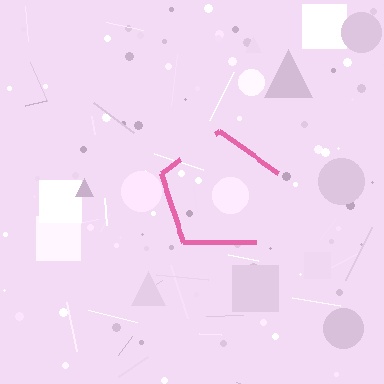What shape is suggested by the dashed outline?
The dashed outline suggests a pentagon.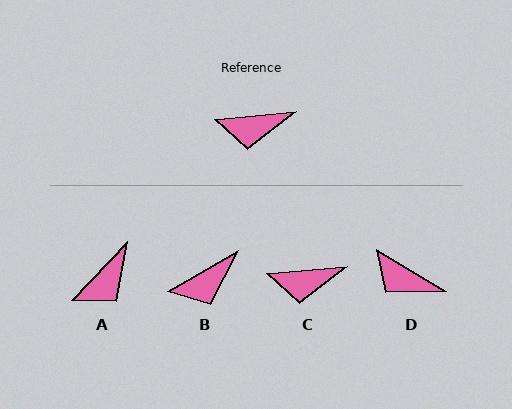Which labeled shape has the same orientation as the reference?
C.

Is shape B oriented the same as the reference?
No, it is off by about 25 degrees.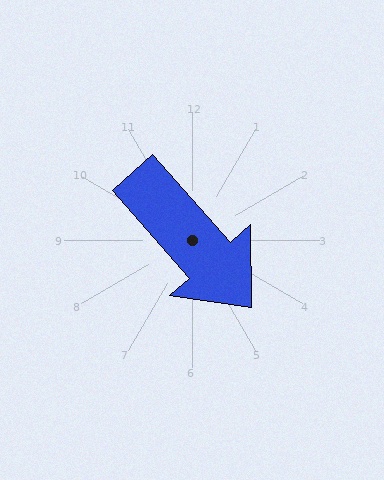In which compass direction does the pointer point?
Southeast.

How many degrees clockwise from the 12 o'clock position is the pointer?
Approximately 139 degrees.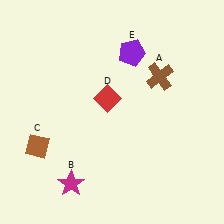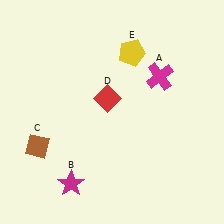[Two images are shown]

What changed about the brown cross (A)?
In Image 1, A is brown. In Image 2, it changed to magenta.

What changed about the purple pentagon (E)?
In Image 1, E is purple. In Image 2, it changed to yellow.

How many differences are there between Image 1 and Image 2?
There are 2 differences between the two images.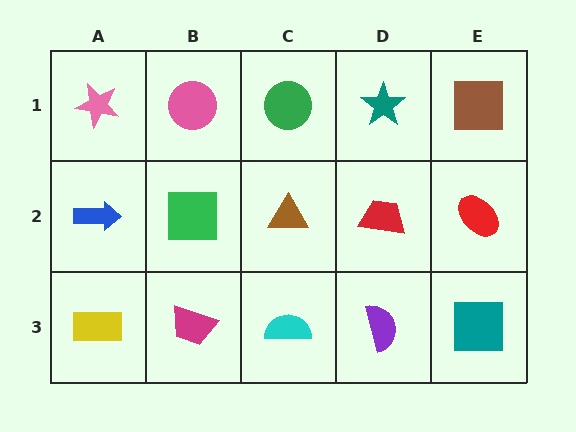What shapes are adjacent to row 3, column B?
A green square (row 2, column B), a yellow rectangle (row 3, column A), a cyan semicircle (row 3, column C).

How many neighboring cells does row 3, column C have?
3.